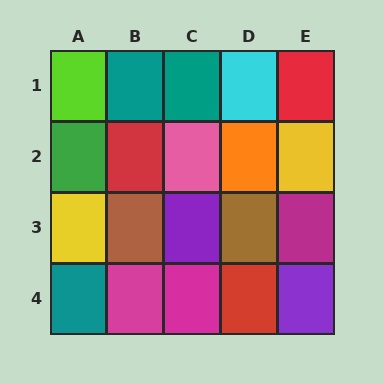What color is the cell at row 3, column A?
Yellow.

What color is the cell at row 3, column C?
Purple.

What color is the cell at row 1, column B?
Teal.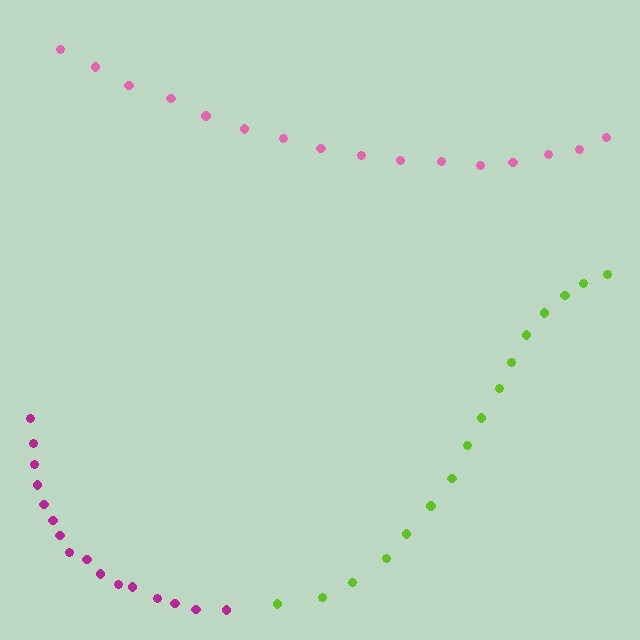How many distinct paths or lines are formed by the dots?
There are 3 distinct paths.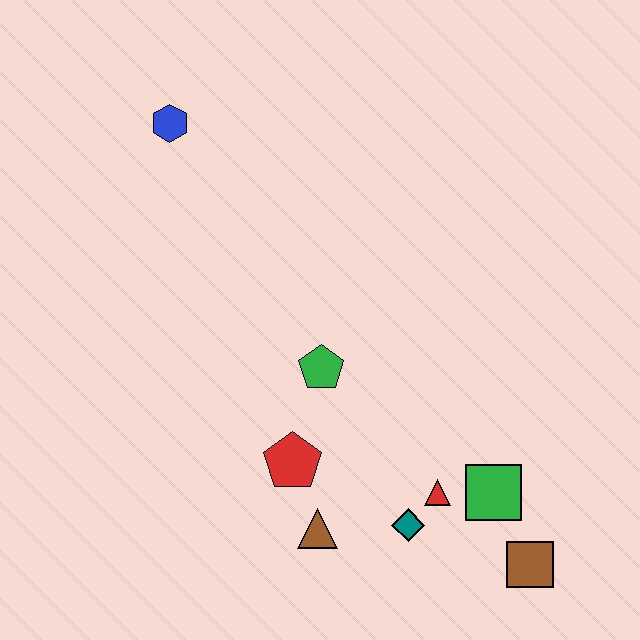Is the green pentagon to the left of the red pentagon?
No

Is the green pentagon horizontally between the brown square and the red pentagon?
Yes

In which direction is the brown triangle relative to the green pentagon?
The brown triangle is below the green pentagon.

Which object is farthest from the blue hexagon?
The brown square is farthest from the blue hexagon.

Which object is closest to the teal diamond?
The red triangle is closest to the teal diamond.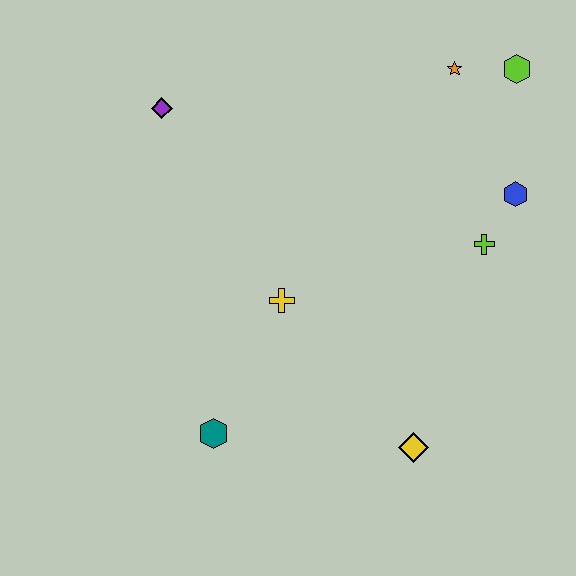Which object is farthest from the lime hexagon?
The teal hexagon is farthest from the lime hexagon.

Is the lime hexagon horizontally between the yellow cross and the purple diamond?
No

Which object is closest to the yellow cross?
The teal hexagon is closest to the yellow cross.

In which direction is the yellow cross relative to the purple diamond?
The yellow cross is below the purple diamond.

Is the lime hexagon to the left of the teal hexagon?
No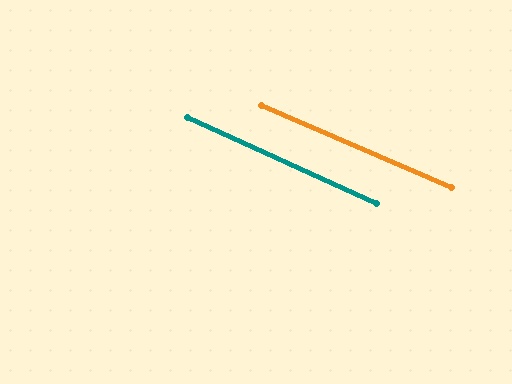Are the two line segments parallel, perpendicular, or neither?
Parallel — their directions differ by only 1.3°.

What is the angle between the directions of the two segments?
Approximately 1 degree.